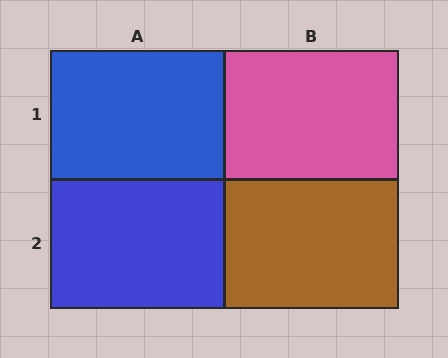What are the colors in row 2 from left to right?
Blue, brown.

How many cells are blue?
2 cells are blue.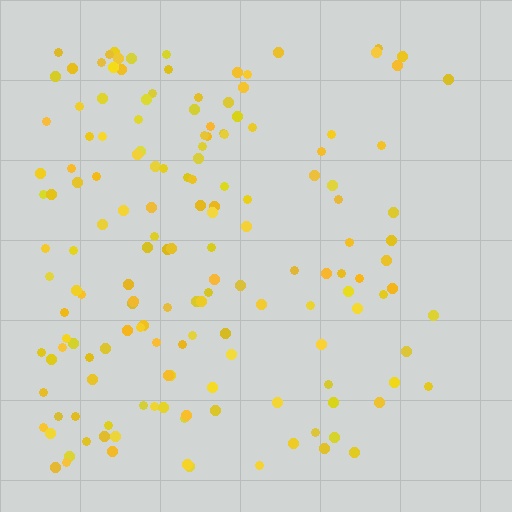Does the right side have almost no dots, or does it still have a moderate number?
Still a moderate number, just noticeably fewer than the left.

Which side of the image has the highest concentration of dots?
The left.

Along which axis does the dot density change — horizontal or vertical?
Horizontal.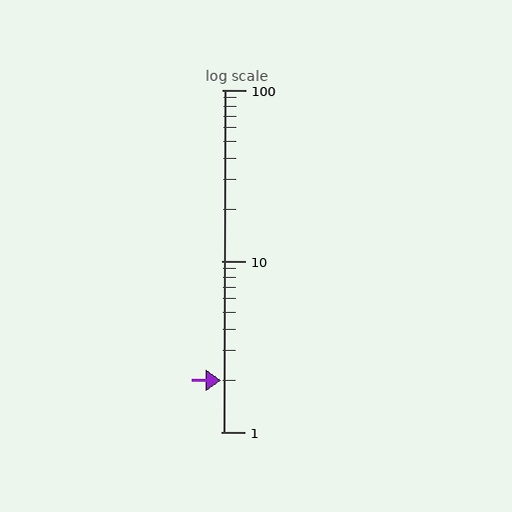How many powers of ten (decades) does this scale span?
The scale spans 2 decades, from 1 to 100.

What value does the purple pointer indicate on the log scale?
The pointer indicates approximately 2.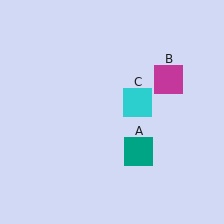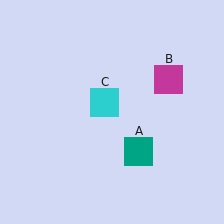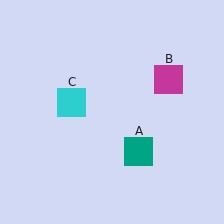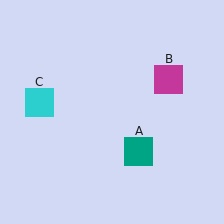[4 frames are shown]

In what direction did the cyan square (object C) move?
The cyan square (object C) moved left.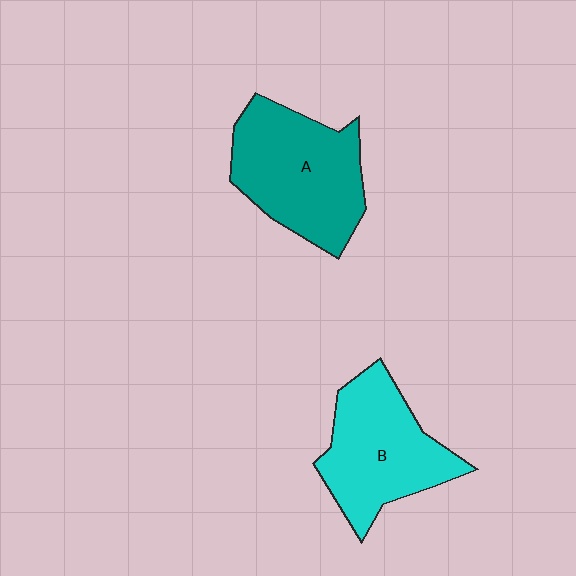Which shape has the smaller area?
Shape B (cyan).